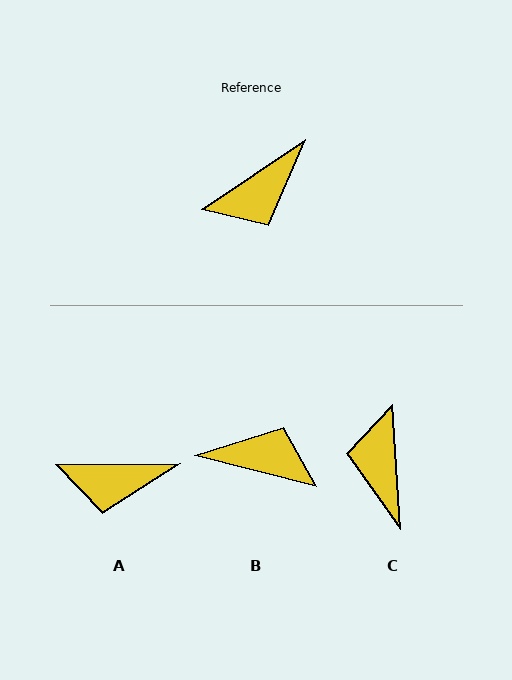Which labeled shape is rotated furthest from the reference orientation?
B, about 131 degrees away.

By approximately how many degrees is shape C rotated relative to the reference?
Approximately 120 degrees clockwise.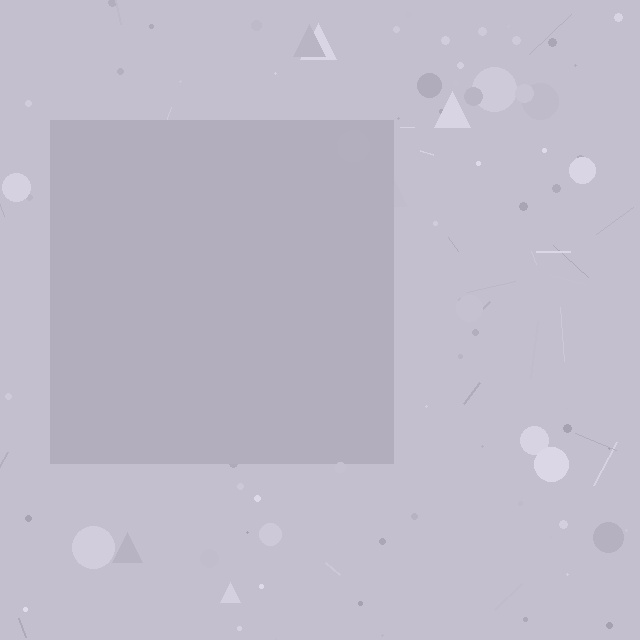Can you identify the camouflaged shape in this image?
The camouflaged shape is a square.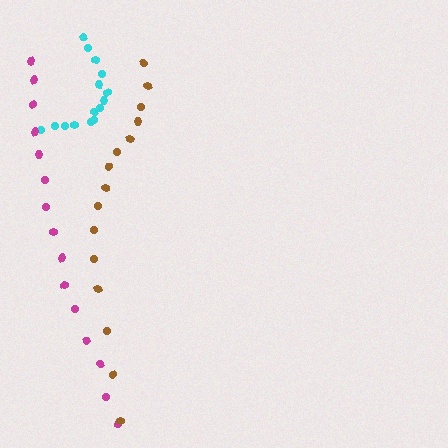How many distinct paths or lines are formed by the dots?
There are 3 distinct paths.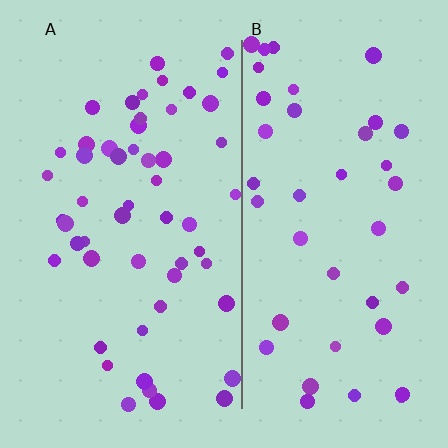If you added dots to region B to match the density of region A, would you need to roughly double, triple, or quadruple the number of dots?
Approximately double.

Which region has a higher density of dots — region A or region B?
A (the left).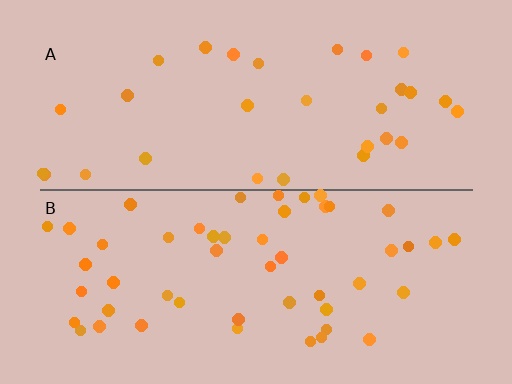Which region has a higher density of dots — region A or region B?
B (the bottom).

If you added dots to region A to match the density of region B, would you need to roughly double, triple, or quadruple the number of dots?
Approximately double.